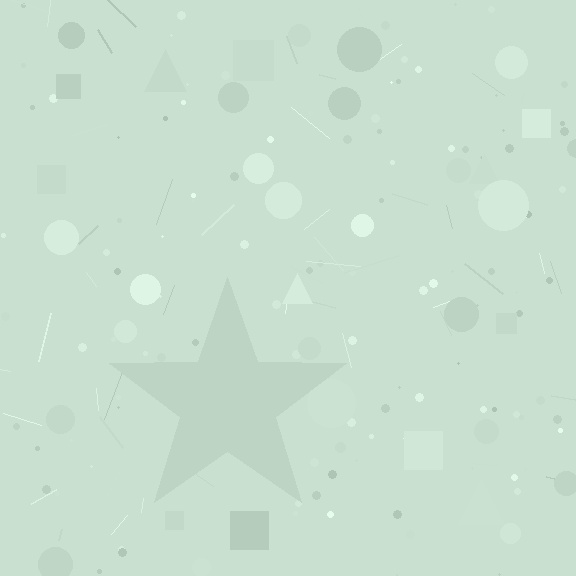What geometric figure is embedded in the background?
A star is embedded in the background.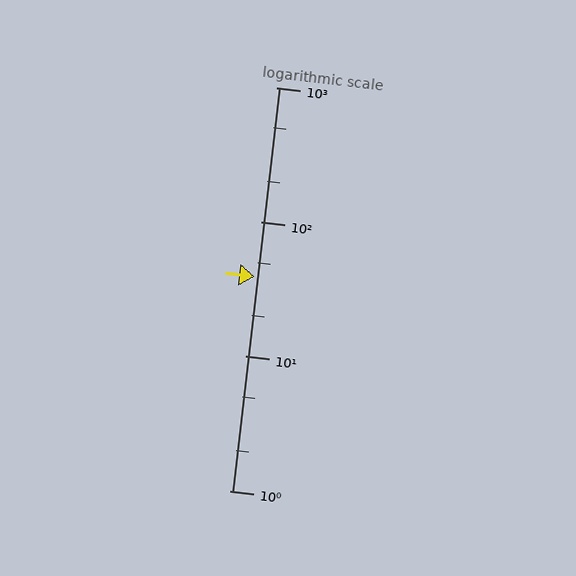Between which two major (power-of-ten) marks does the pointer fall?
The pointer is between 10 and 100.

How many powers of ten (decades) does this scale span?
The scale spans 3 decades, from 1 to 1000.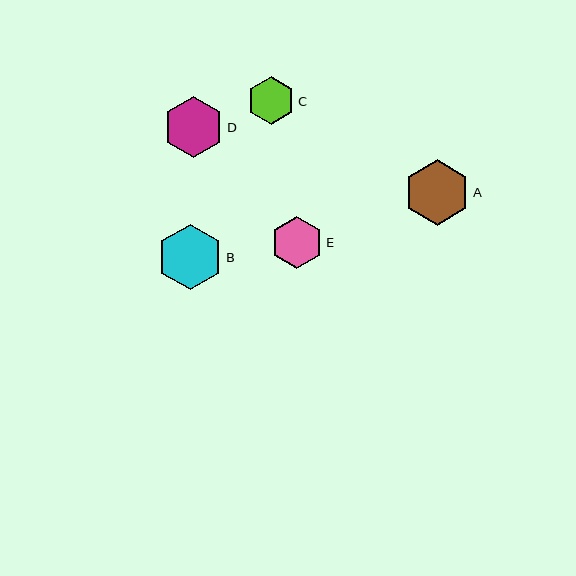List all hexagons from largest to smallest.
From largest to smallest: A, B, D, E, C.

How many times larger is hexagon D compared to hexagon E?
Hexagon D is approximately 1.2 times the size of hexagon E.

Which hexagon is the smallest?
Hexagon C is the smallest with a size of approximately 48 pixels.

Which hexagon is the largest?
Hexagon A is the largest with a size of approximately 66 pixels.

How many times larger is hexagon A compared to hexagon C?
Hexagon A is approximately 1.4 times the size of hexagon C.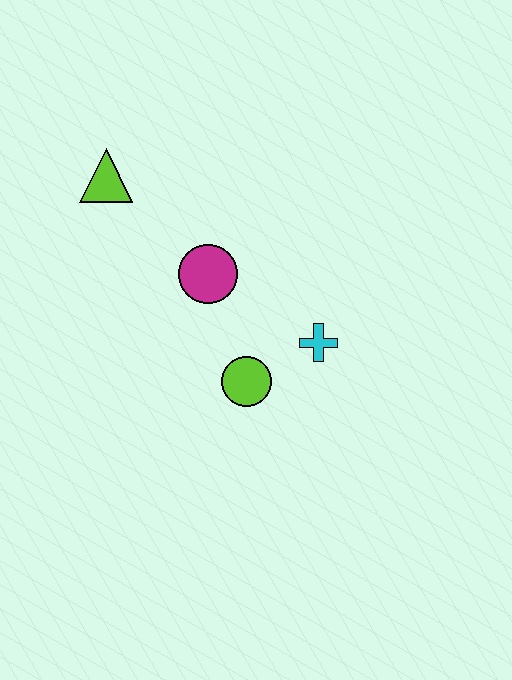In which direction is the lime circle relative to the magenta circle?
The lime circle is below the magenta circle.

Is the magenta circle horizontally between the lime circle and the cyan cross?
No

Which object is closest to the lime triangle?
The magenta circle is closest to the lime triangle.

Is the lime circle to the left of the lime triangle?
No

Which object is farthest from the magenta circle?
The lime triangle is farthest from the magenta circle.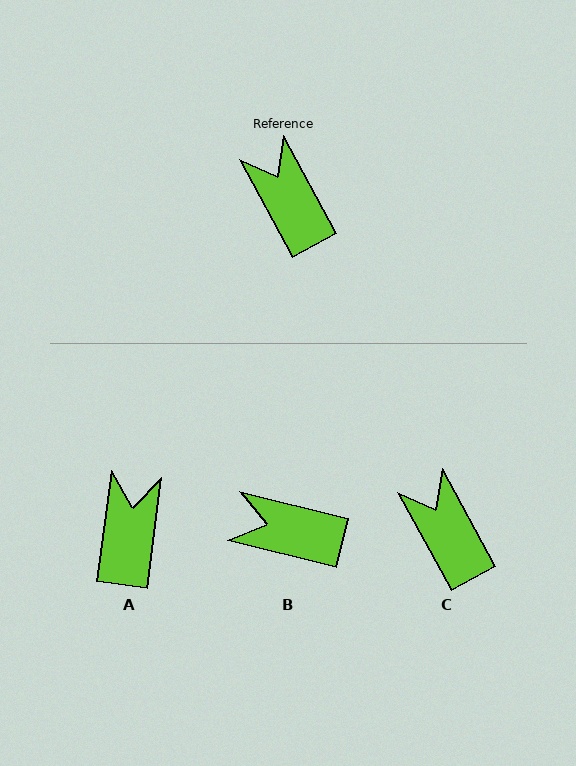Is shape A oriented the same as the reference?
No, it is off by about 36 degrees.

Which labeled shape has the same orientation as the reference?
C.